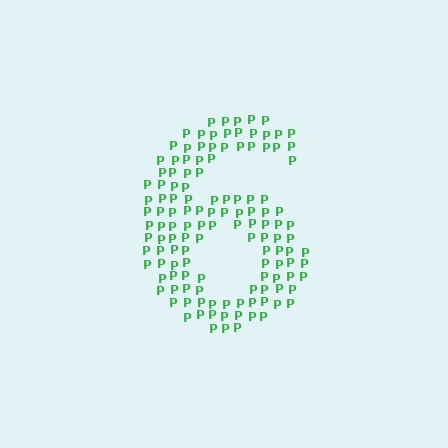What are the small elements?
The small elements are letter P's.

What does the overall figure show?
The overall figure shows the digit 6.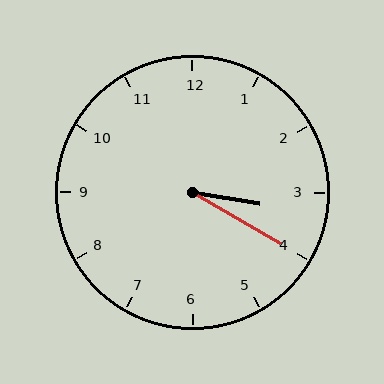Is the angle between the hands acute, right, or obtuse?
It is acute.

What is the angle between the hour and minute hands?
Approximately 20 degrees.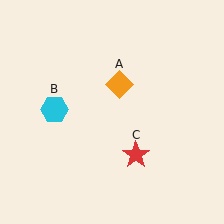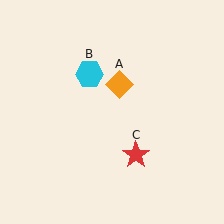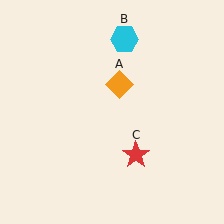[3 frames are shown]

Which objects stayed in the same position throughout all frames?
Orange diamond (object A) and red star (object C) remained stationary.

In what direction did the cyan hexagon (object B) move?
The cyan hexagon (object B) moved up and to the right.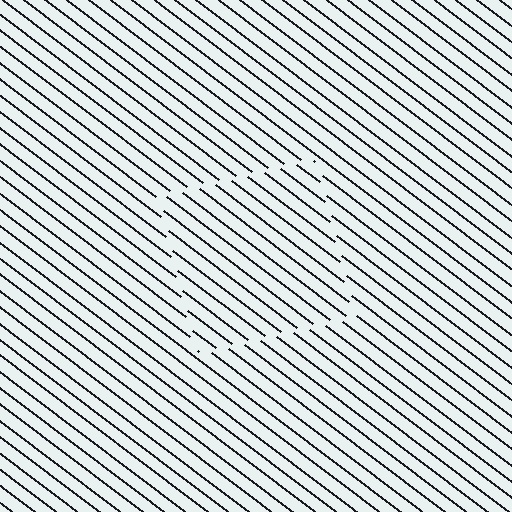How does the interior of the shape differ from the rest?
The interior of the shape contains the same grating, shifted by half a period — the contour is defined by the phase discontinuity where line-ends from the inner and outer gratings abut.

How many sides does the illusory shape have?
4 sides — the line-ends trace a square.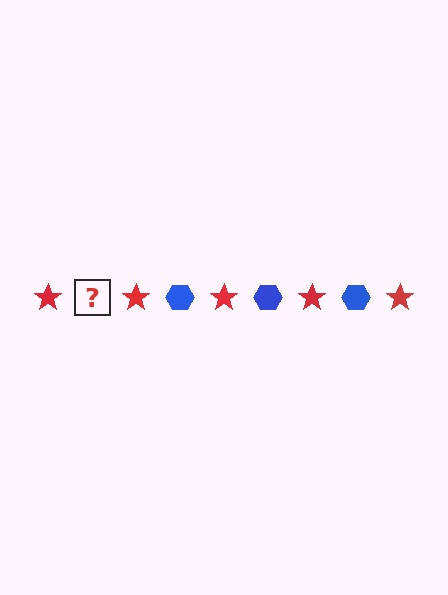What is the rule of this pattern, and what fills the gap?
The rule is that the pattern alternates between red star and blue hexagon. The gap should be filled with a blue hexagon.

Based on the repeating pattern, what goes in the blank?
The blank should be a blue hexagon.